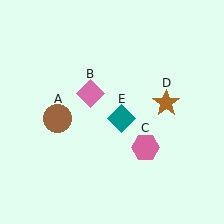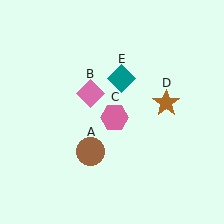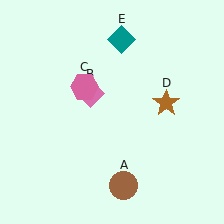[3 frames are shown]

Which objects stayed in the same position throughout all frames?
Pink diamond (object B) and brown star (object D) remained stationary.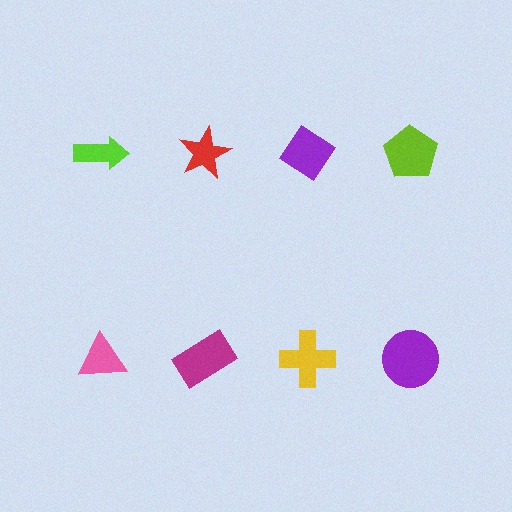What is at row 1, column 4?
A lime pentagon.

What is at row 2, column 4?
A purple circle.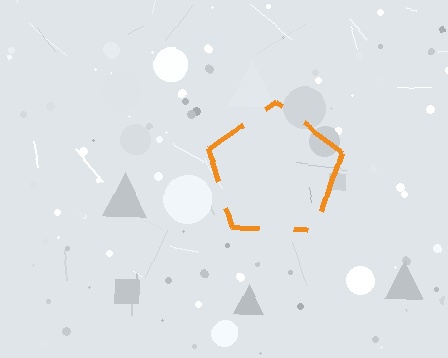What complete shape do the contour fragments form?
The contour fragments form a pentagon.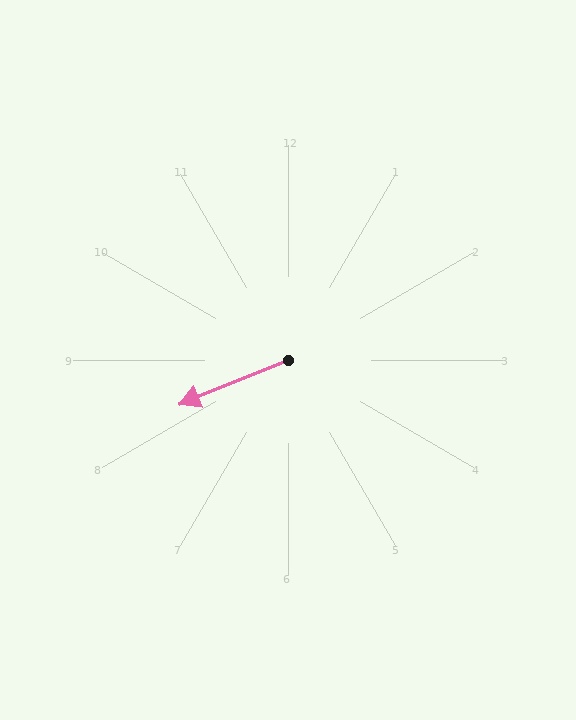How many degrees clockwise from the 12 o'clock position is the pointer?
Approximately 248 degrees.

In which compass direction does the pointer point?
West.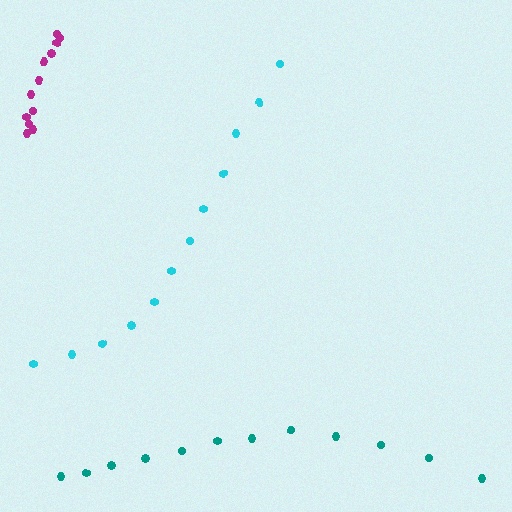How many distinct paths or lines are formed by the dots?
There are 3 distinct paths.